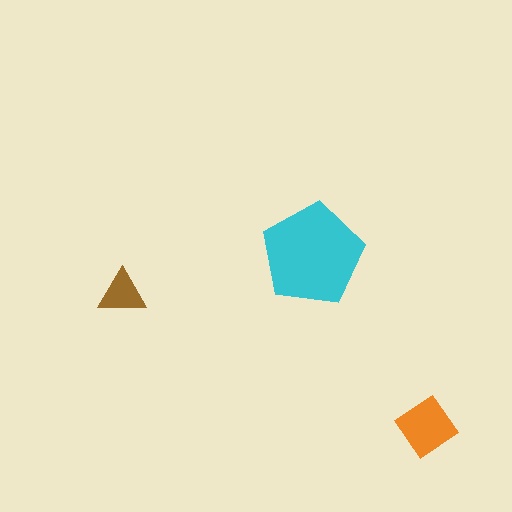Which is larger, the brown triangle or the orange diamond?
The orange diamond.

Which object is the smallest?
The brown triangle.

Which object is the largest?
The cyan pentagon.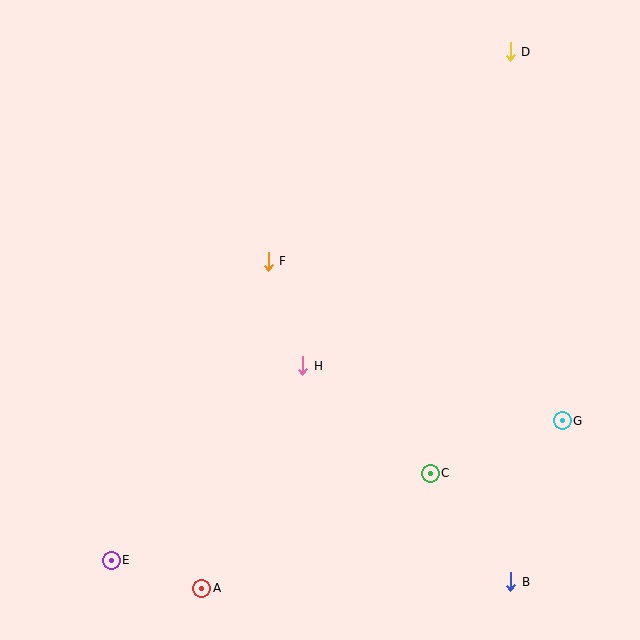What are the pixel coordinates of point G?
Point G is at (562, 421).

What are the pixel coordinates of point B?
Point B is at (511, 582).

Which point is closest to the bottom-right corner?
Point B is closest to the bottom-right corner.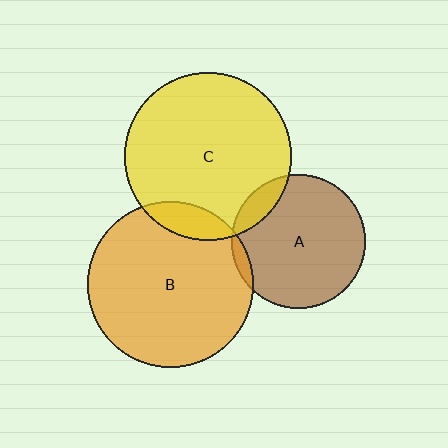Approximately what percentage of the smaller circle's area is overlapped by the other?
Approximately 10%.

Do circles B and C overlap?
Yes.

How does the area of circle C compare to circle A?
Approximately 1.6 times.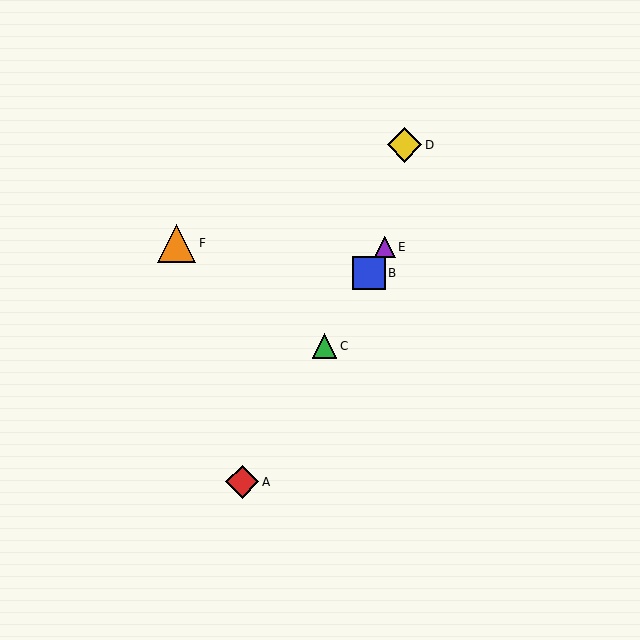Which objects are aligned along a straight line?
Objects A, B, C, E are aligned along a straight line.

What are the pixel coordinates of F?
Object F is at (176, 243).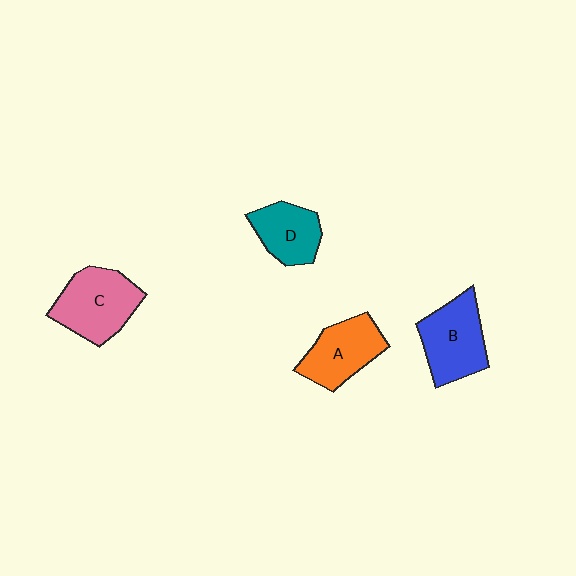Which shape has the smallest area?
Shape D (teal).